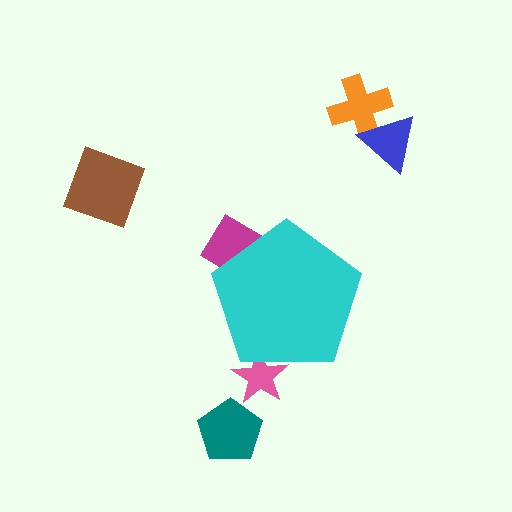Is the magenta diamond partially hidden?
Yes, the magenta diamond is partially hidden behind the cyan pentagon.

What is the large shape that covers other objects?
A cyan pentagon.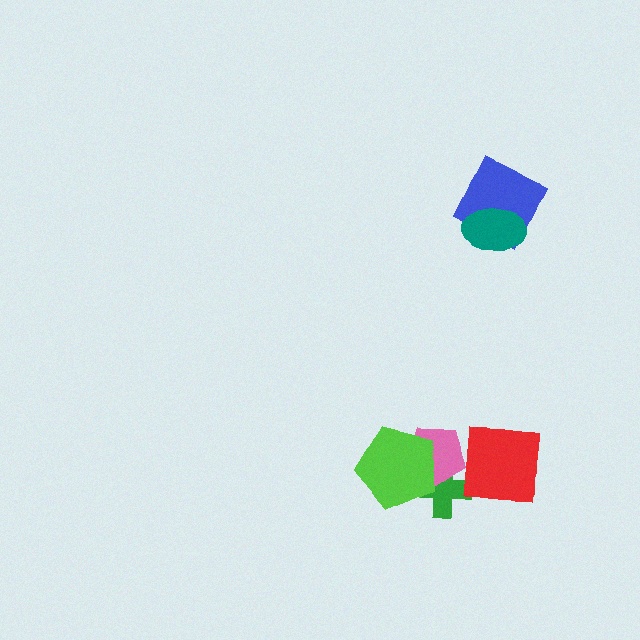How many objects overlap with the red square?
2 objects overlap with the red square.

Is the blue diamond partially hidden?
Yes, it is partially covered by another shape.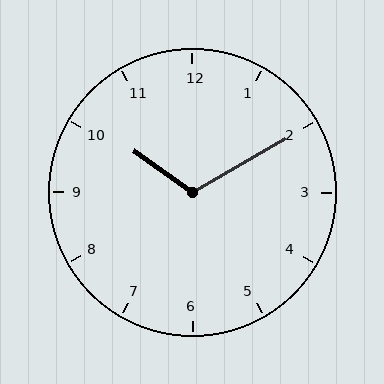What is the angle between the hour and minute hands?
Approximately 115 degrees.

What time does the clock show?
10:10.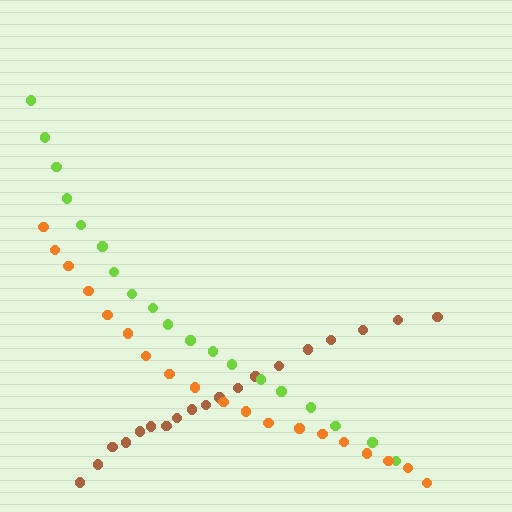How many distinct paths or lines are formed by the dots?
There are 3 distinct paths.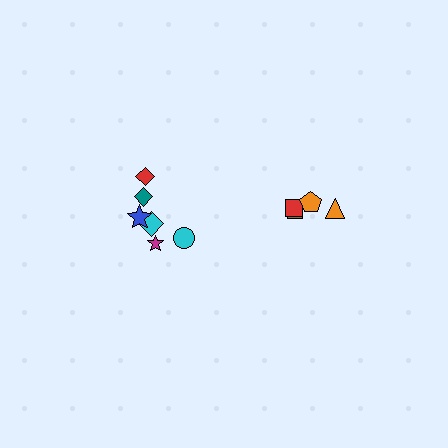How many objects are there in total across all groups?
There are 10 objects.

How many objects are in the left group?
There are 6 objects.